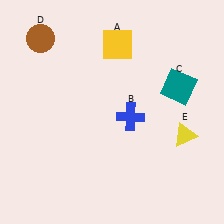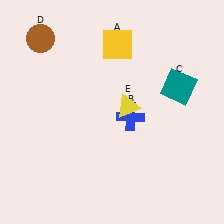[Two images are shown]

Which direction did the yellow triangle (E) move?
The yellow triangle (E) moved left.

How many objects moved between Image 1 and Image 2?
1 object moved between the two images.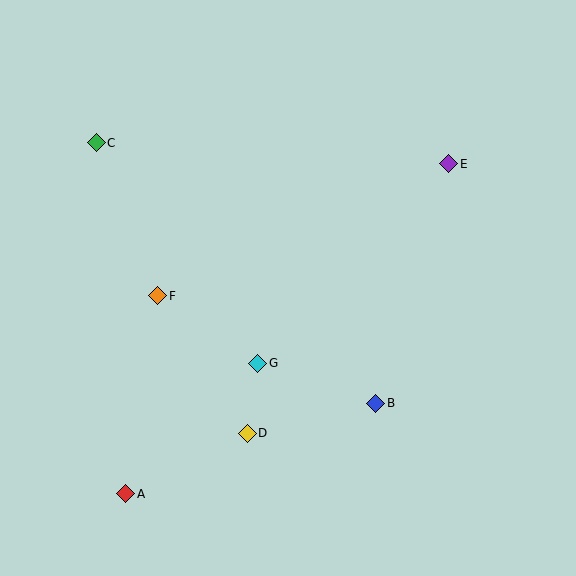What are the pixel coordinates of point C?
Point C is at (96, 143).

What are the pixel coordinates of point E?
Point E is at (449, 164).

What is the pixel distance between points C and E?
The distance between C and E is 353 pixels.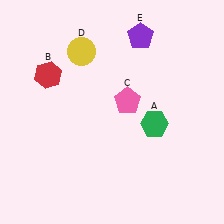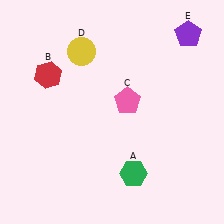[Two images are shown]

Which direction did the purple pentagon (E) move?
The purple pentagon (E) moved right.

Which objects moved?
The objects that moved are: the green hexagon (A), the purple pentagon (E).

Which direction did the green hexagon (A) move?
The green hexagon (A) moved down.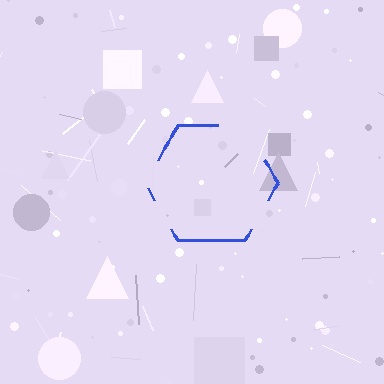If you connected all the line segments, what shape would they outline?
They would outline a hexagon.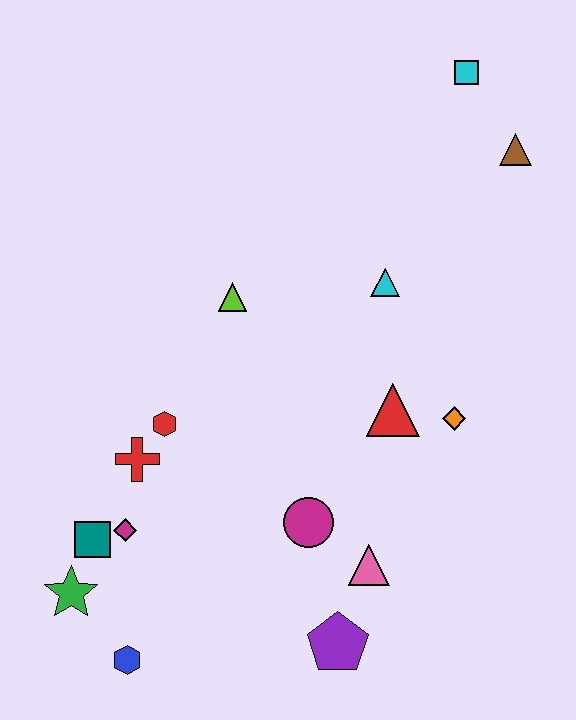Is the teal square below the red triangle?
Yes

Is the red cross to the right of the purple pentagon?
No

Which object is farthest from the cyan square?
The blue hexagon is farthest from the cyan square.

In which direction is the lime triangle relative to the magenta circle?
The lime triangle is above the magenta circle.